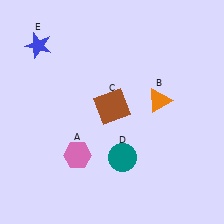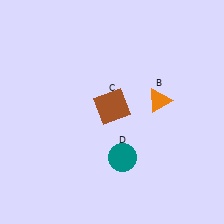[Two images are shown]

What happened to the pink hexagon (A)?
The pink hexagon (A) was removed in Image 2. It was in the bottom-left area of Image 1.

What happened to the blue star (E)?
The blue star (E) was removed in Image 2. It was in the top-left area of Image 1.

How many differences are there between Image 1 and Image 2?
There are 2 differences between the two images.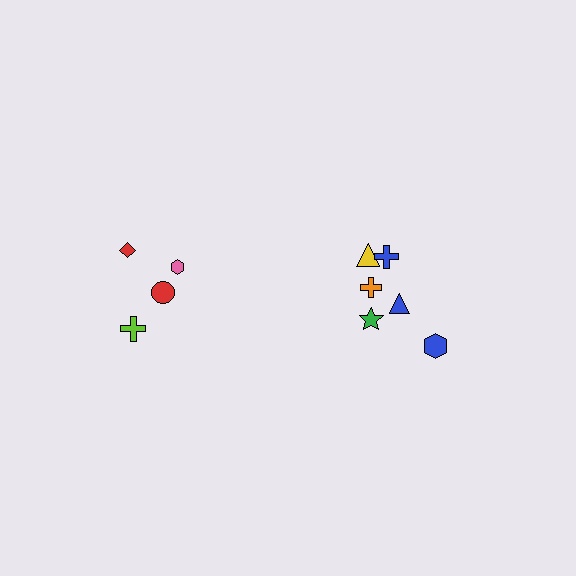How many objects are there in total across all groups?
There are 10 objects.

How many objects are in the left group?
There are 4 objects.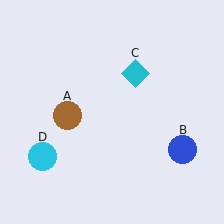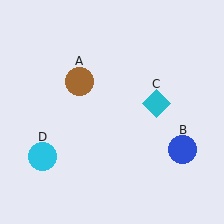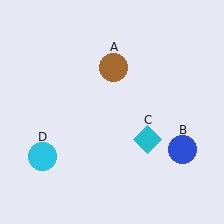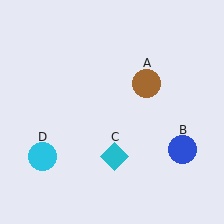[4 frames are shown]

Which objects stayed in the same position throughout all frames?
Blue circle (object B) and cyan circle (object D) remained stationary.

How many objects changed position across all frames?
2 objects changed position: brown circle (object A), cyan diamond (object C).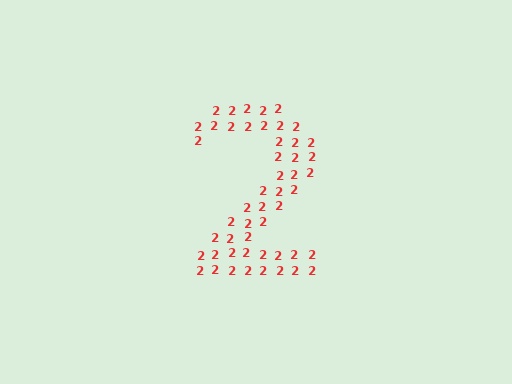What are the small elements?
The small elements are digit 2's.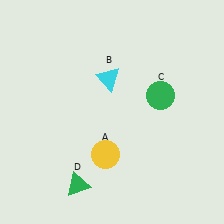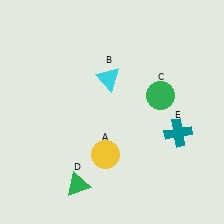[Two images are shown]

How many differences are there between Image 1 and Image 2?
There is 1 difference between the two images.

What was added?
A teal cross (E) was added in Image 2.